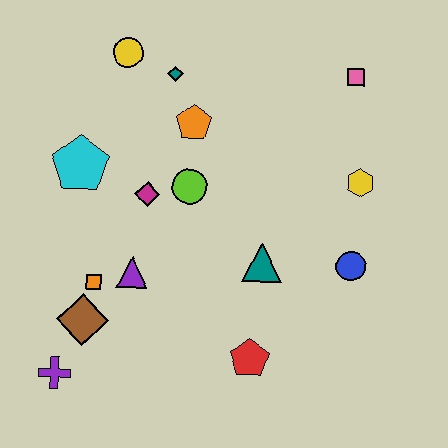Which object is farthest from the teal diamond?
The purple cross is farthest from the teal diamond.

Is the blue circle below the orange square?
No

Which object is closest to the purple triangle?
The orange square is closest to the purple triangle.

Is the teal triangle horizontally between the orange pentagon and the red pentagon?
No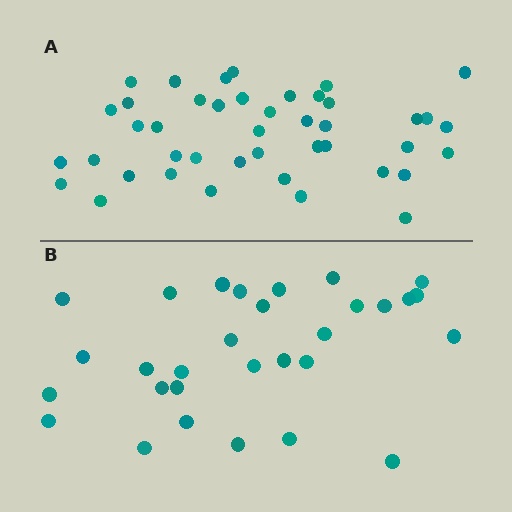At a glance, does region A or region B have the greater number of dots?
Region A (the top region) has more dots.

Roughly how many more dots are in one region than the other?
Region A has approximately 15 more dots than region B.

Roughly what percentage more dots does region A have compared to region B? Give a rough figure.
About 45% more.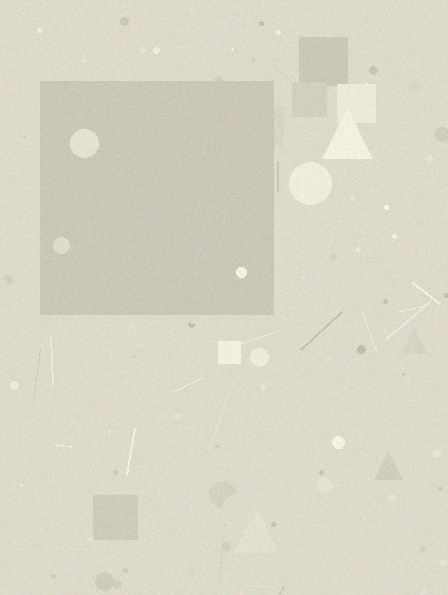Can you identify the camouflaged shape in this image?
The camouflaged shape is a square.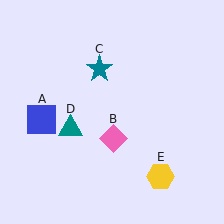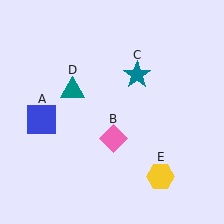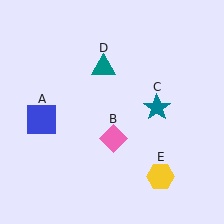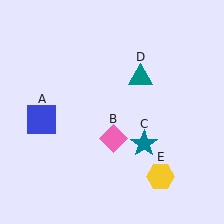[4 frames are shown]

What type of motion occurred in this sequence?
The teal star (object C), teal triangle (object D) rotated clockwise around the center of the scene.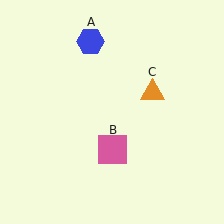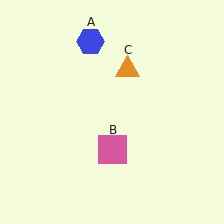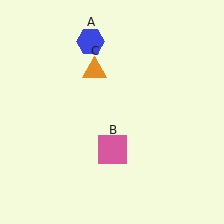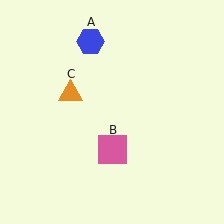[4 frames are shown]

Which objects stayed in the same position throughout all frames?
Blue hexagon (object A) and pink square (object B) remained stationary.